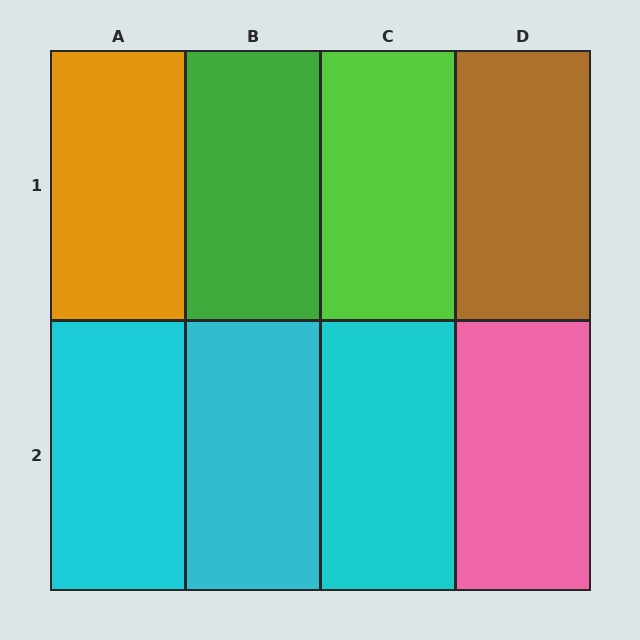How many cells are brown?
1 cell is brown.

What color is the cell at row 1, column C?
Lime.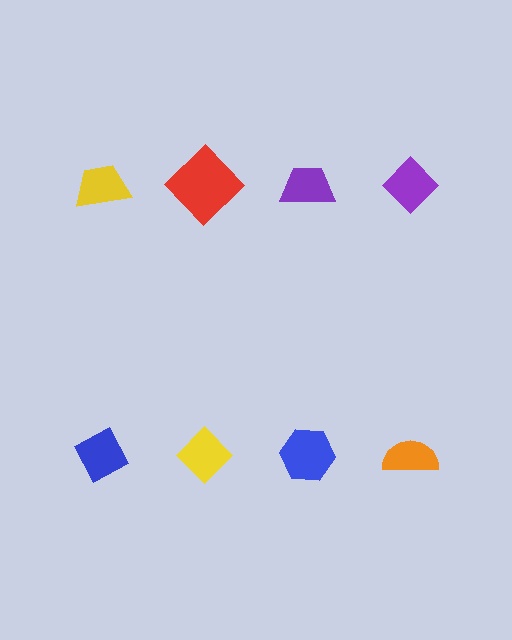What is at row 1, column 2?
A red diamond.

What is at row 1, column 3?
A purple trapezoid.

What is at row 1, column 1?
A yellow trapezoid.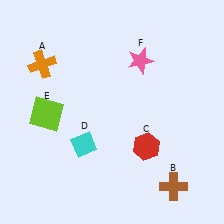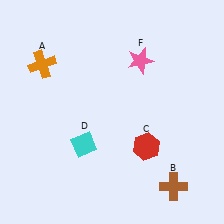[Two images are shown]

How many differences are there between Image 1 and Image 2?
There is 1 difference between the two images.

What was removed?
The lime square (E) was removed in Image 2.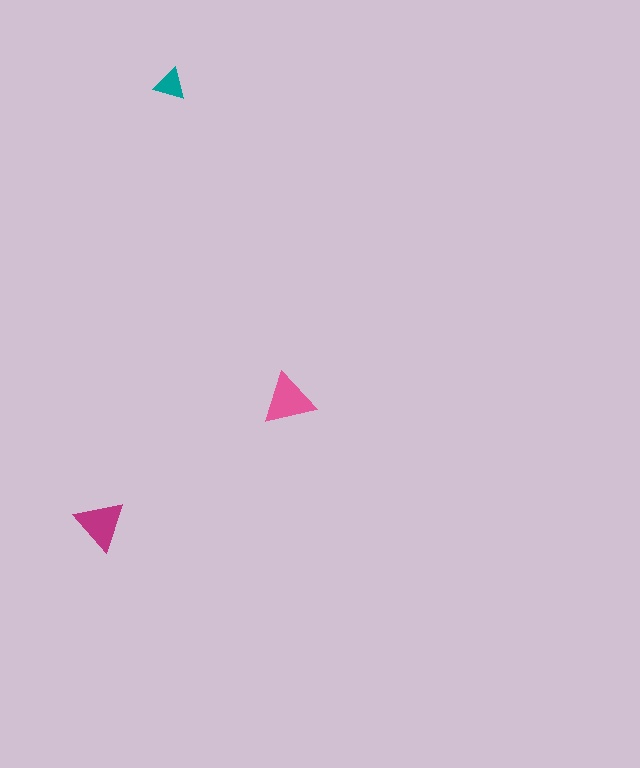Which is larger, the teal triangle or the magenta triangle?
The magenta one.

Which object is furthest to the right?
The pink triangle is rightmost.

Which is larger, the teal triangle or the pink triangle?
The pink one.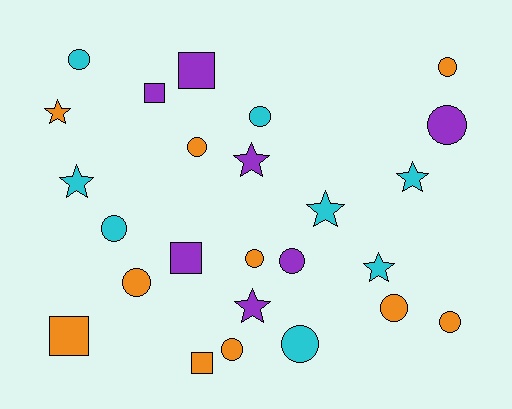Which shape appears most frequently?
Circle, with 13 objects.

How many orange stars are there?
There is 1 orange star.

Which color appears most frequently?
Orange, with 10 objects.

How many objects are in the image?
There are 25 objects.